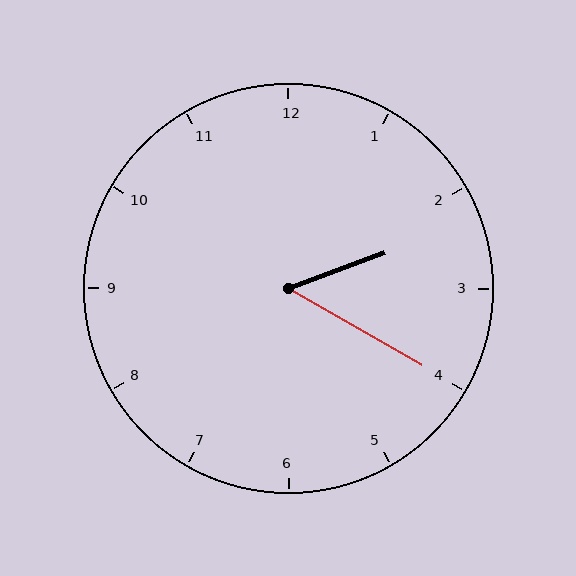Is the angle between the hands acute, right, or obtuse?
It is acute.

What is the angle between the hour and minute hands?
Approximately 50 degrees.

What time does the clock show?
2:20.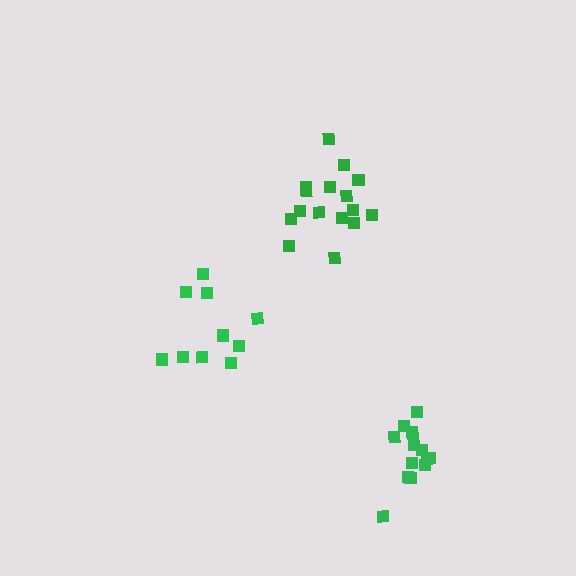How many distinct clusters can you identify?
There are 3 distinct clusters.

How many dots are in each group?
Group 1: 16 dots, Group 2: 14 dots, Group 3: 10 dots (40 total).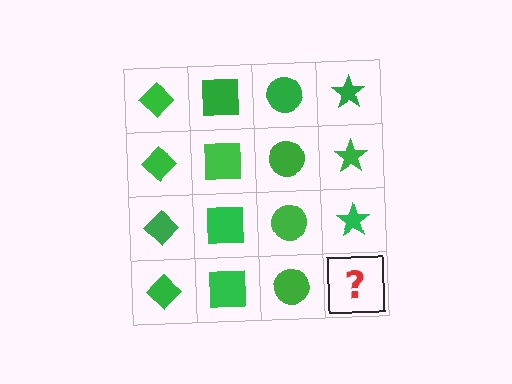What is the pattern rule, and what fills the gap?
The rule is that each column has a consistent shape. The gap should be filled with a green star.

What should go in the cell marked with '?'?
The missing cell should contain a green star.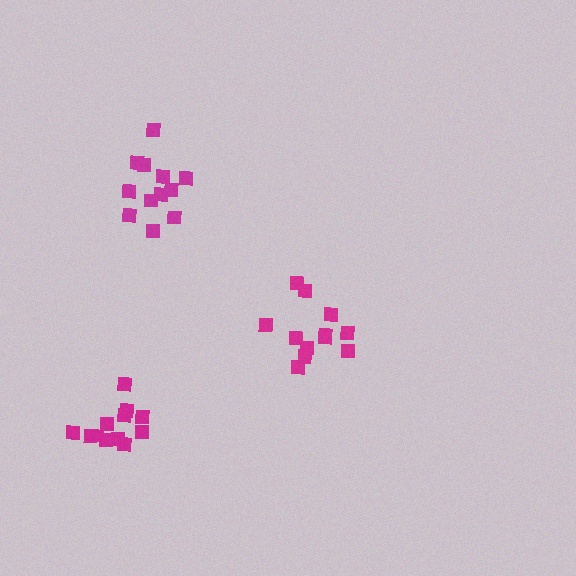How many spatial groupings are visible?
There are 3 spatial groupings.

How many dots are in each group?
Group 1: 12 dots, Group 2: 12 dots, Group 3: 12 dots (36 total).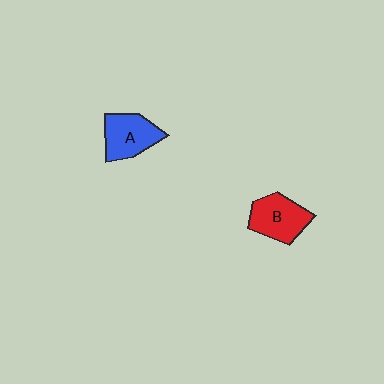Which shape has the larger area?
Shape B (red).